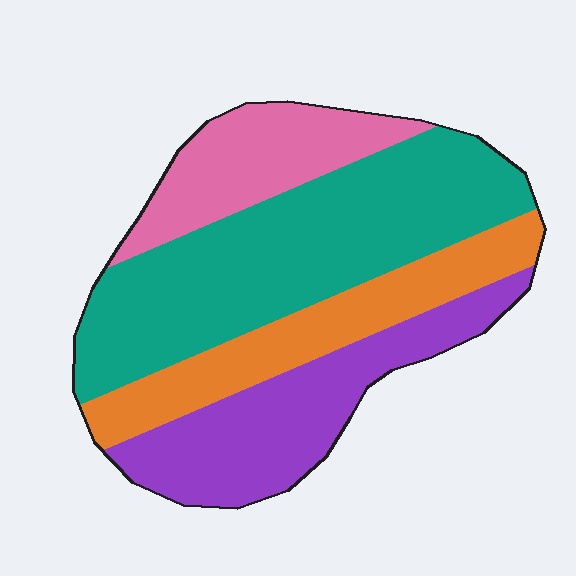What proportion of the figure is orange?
Orange takes up about one fifth (1/5) of the figure.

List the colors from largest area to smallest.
From largest to smallest: teal, purple, orange, pink.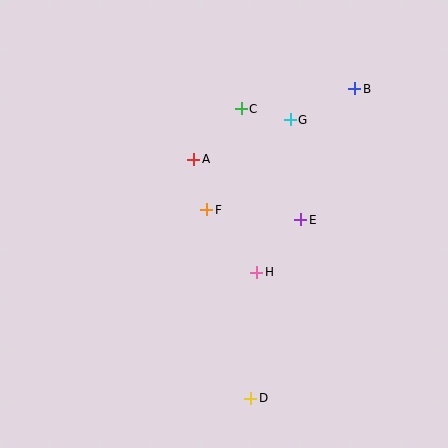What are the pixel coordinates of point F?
Point F is at (207, 210).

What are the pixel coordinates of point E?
Point E is at (301, 220).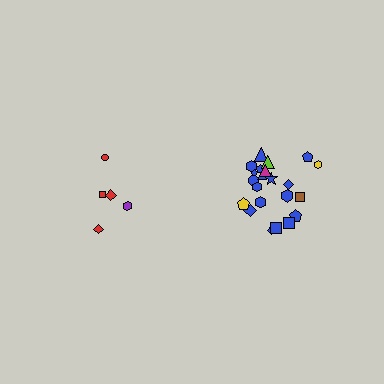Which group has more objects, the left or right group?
The right group.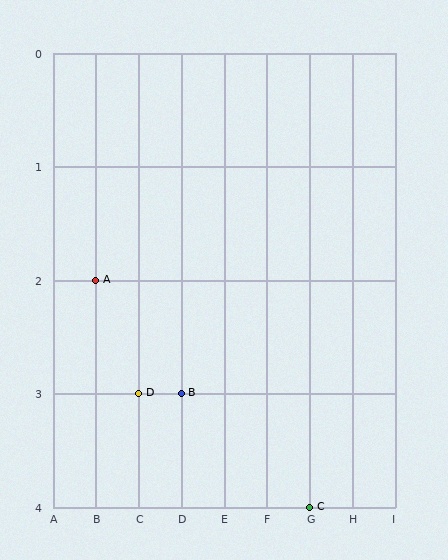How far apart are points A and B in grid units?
Points A and B are 2 columns and 1 row apart (about 2.2 grid units diagonally).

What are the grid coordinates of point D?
Point D is at grid coordinates (C, 3).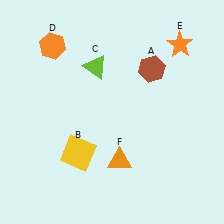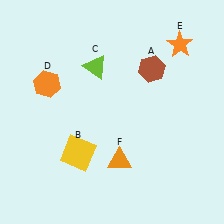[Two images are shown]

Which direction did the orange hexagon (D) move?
The orange hexagon (D) moved down.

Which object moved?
The orange hexagon (D) moved down.